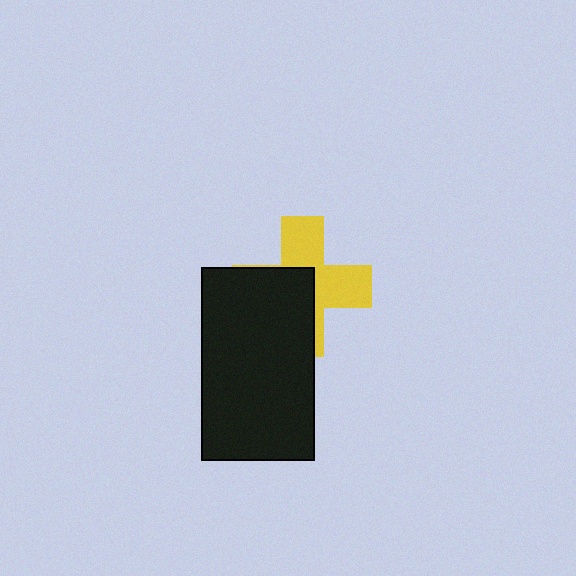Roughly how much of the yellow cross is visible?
About half of it is visible (roughly 50%).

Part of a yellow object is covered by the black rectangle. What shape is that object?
It is a cross.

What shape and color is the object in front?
The object in front is a black rectangle.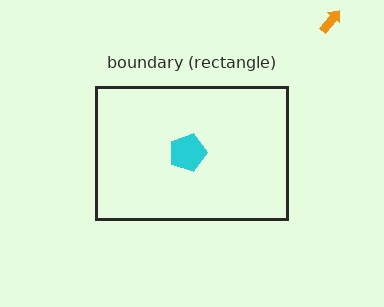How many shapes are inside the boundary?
1 inside, 1 outside.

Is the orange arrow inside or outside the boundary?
Outside.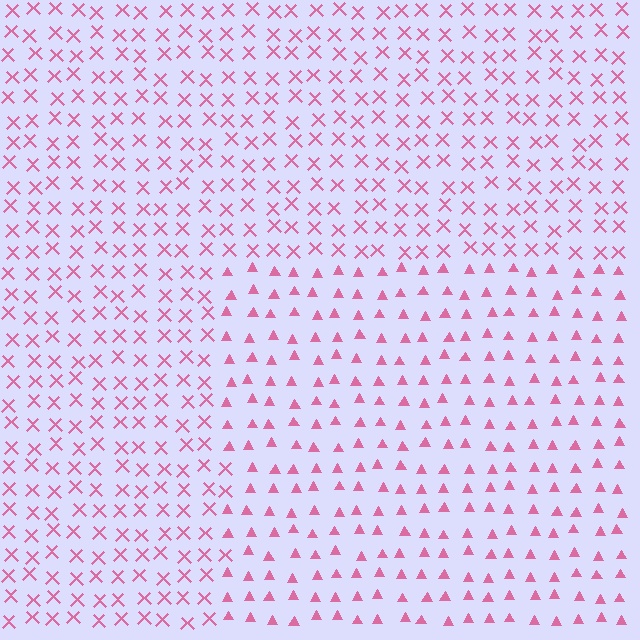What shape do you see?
I see a rectangle.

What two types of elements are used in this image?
The image uses triangles inside the rectangle region and X marks outside it.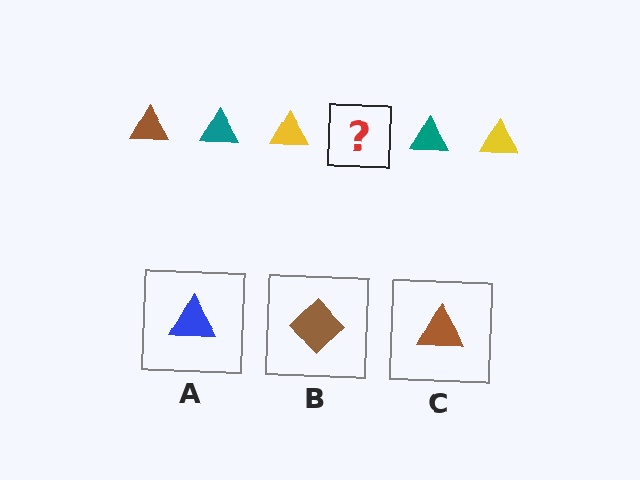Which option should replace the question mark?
Option C.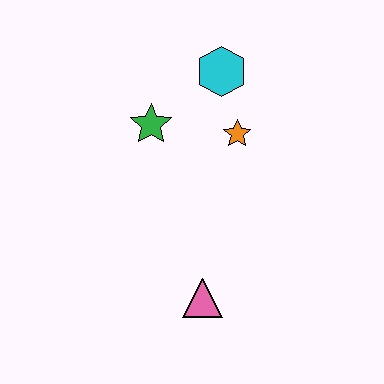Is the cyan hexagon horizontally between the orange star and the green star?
Yes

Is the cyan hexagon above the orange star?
Yes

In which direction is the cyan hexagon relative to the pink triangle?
The cyan hexagon is above the pink triangle.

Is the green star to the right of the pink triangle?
No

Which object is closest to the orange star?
The cyan hexagon is closest to the orange star.